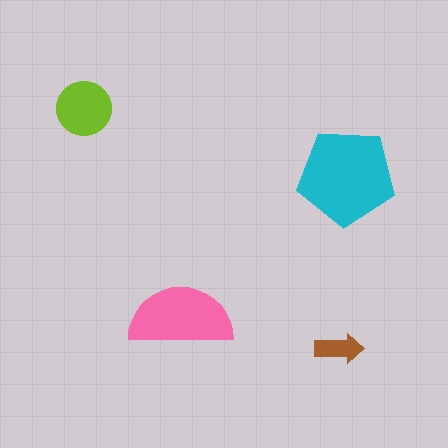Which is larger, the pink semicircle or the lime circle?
The pink semicircle.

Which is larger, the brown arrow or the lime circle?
The lime circle.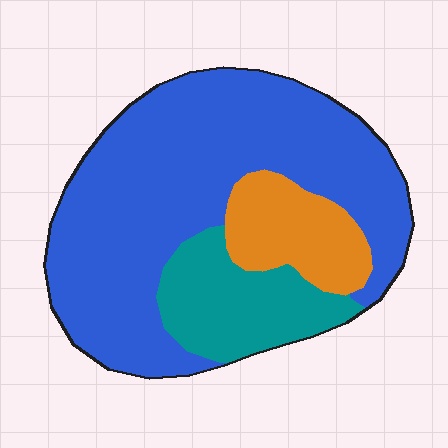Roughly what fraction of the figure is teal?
Teal takes up about one fifth (1/5) of the figure.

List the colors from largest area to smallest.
From largest to smallest: blue, teal, orange.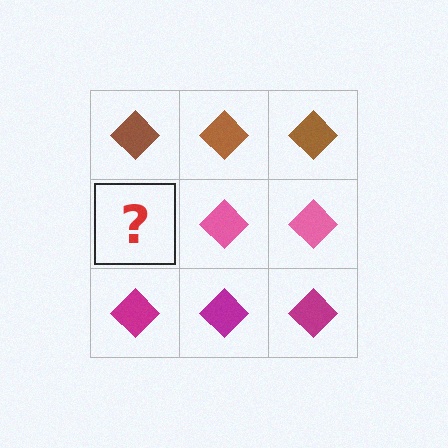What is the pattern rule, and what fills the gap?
The rule is that each row has a consistent color. The gap should be filled with a pink diamond.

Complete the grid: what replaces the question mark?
The question mark should be replaced with a pink diamond.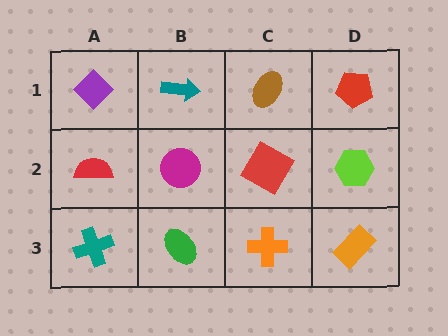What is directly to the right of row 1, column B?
A brown ellipse.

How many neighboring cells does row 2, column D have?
3.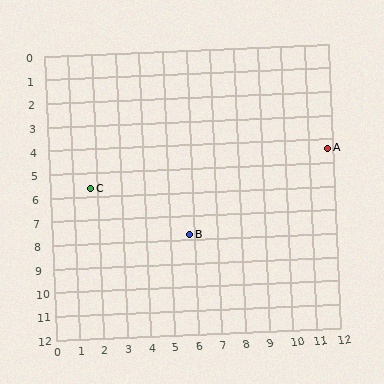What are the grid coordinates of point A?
Point A is at approximately (11.8, 4.4).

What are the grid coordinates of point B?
Point B is at approximately (5.8, 7.8).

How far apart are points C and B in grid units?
Points C and B are about 4.6 grid units apart.